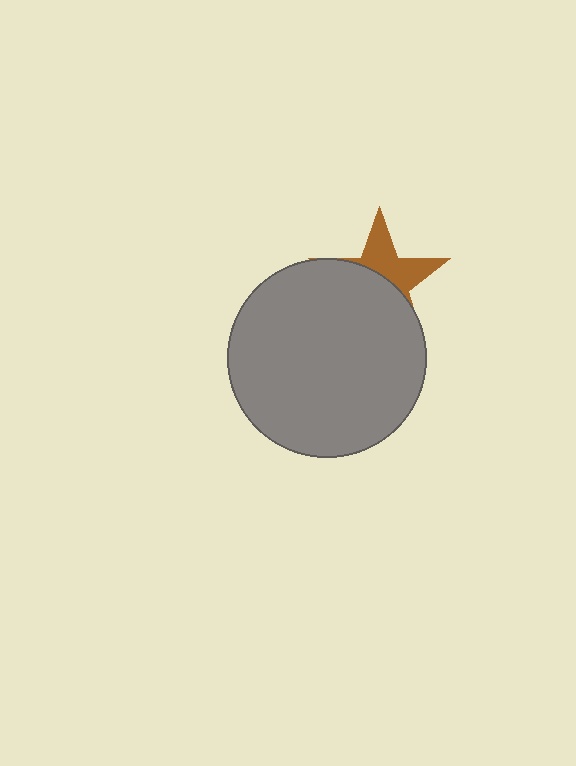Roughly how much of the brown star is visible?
A small part of it is visible (roughly 41%).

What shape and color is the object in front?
The object in front is a gray circle.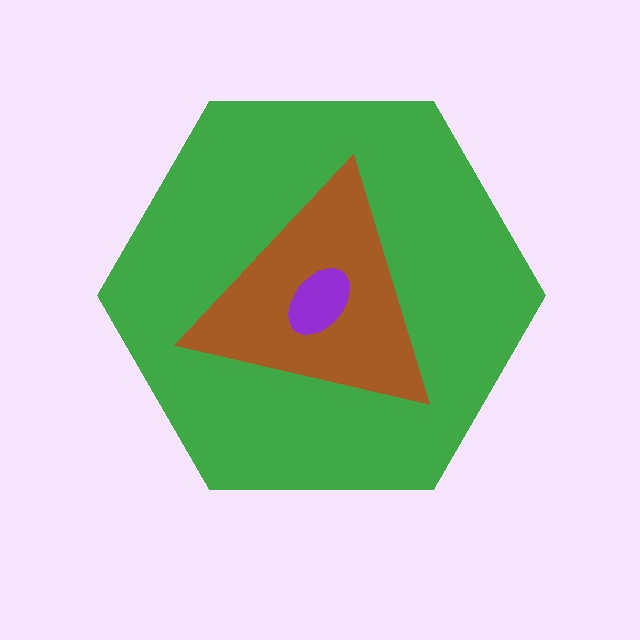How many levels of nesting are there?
3.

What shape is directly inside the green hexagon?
The brown triangle.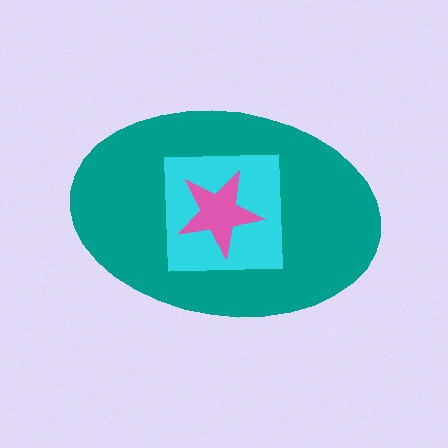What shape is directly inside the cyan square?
The pink star.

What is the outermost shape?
The teal ellipse.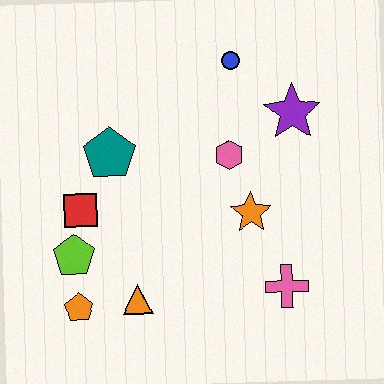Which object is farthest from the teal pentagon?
The pink cross is farthest from the teal pentagon.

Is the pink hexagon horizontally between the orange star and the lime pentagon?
Yes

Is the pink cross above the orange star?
No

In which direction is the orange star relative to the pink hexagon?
The orange star is below the pink hexagon.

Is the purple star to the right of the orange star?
Yes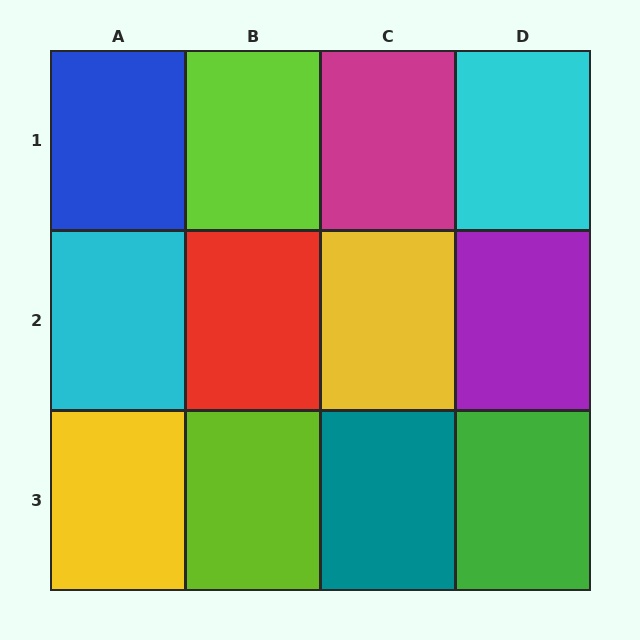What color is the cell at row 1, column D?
Cyan.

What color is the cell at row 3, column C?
Teal.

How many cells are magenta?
1 cell is magenta.